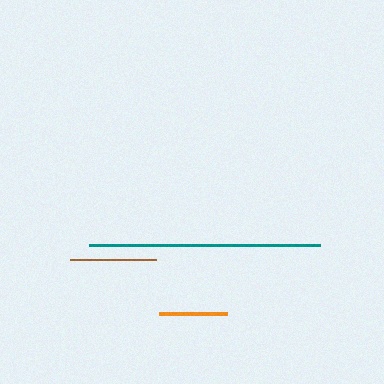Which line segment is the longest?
The teal line is the longest at approximately 231 pixels.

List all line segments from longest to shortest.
From longest to shortest: teal, brown, orange.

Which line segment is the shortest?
The orange line is the shortest at approximately 68 pixels.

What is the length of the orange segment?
The orange segment is approximately 68 pixels long.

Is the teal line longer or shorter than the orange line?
The teal line is longer than the orange line.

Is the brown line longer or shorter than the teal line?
The teal line is longer than the brown line.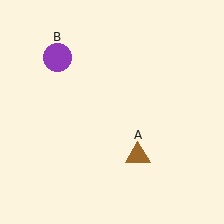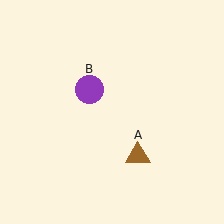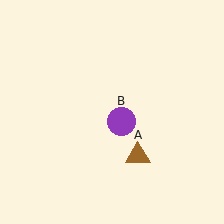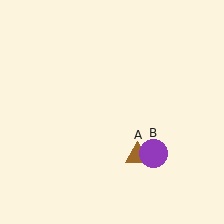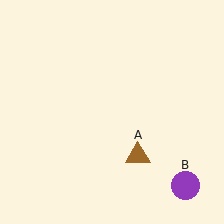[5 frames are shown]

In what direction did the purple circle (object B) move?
The purple circle (object B) moved down and to the right.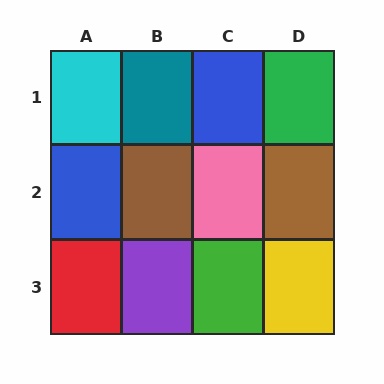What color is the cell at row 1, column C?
Blue.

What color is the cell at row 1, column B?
Teal.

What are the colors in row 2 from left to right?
Blue, brown, pink, brown.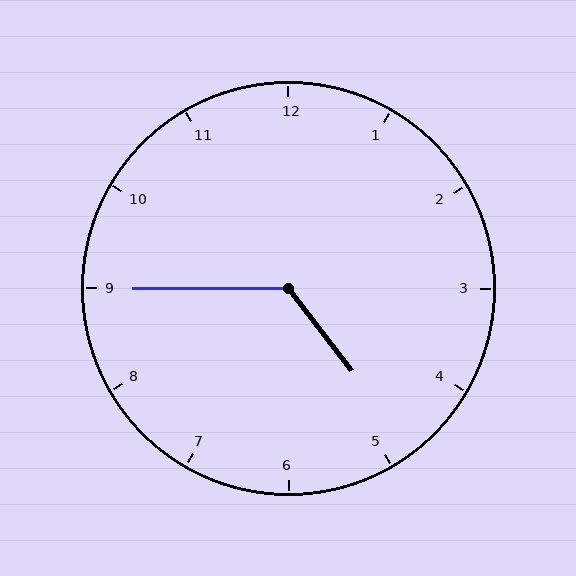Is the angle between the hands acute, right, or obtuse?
It is obtuse.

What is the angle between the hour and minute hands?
Approximately 128 degrees.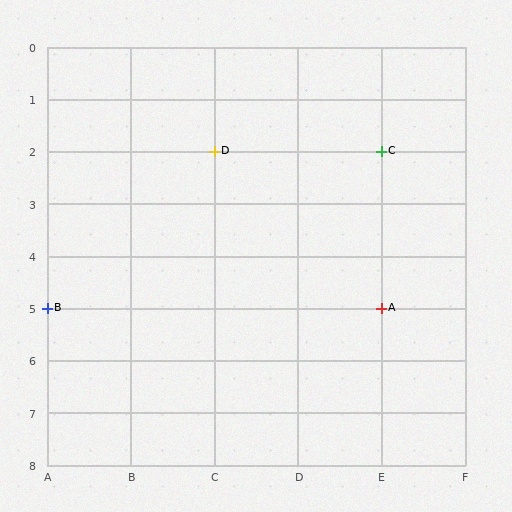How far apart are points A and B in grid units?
Points A and B are 4 columns apart.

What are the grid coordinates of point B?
Point B is at grid coordinates (A, 5).